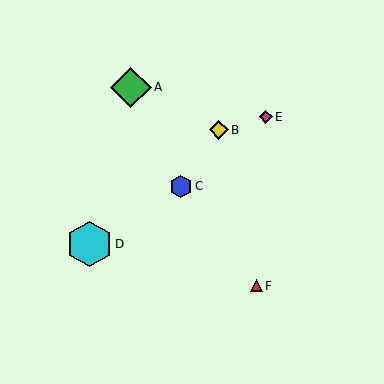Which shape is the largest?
The cyan hexagon (labeled D) is the largest.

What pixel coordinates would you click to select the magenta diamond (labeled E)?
Click at (266, 117) to select the magenta diamond E.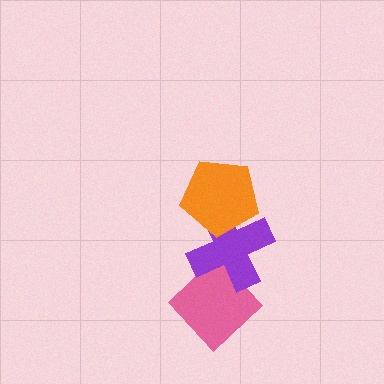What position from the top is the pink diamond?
The pink diamond is 3rd from the top.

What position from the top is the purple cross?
The purple cross is 2nd from the top.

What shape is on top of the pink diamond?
The purple cross is on top of the pink diamond.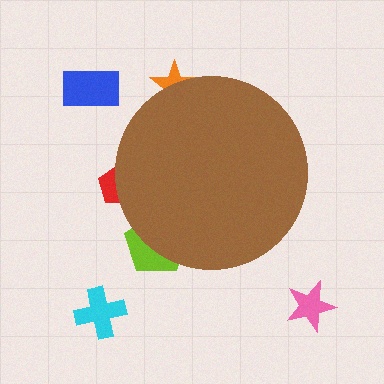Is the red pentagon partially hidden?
Yes, the red pentagon is partially hidden behind the brown circle.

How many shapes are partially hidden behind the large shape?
3 shapes are partially hidden.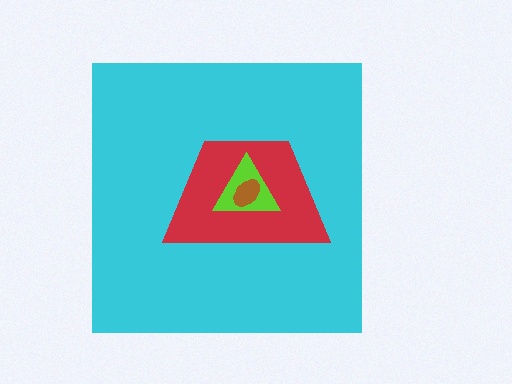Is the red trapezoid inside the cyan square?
Yes.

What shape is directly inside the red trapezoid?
The lime triangle.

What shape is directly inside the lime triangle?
The brown ellipse.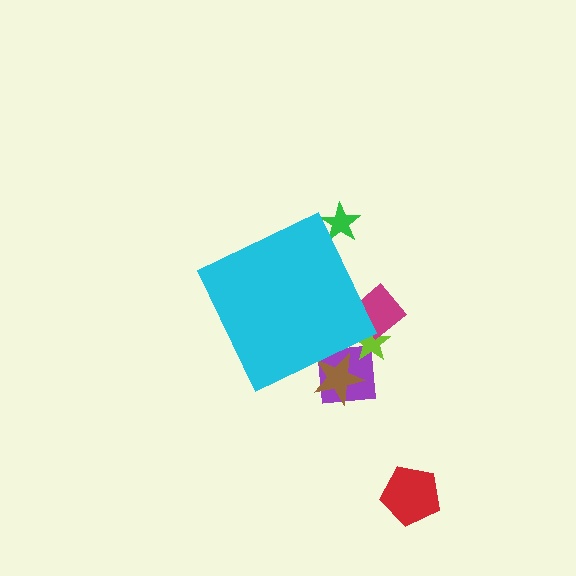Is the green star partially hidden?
Yes, the green star is partially hidden behind the cyan diamond.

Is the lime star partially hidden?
Yes, the lime star is partially hidden behind the cyan diamond.